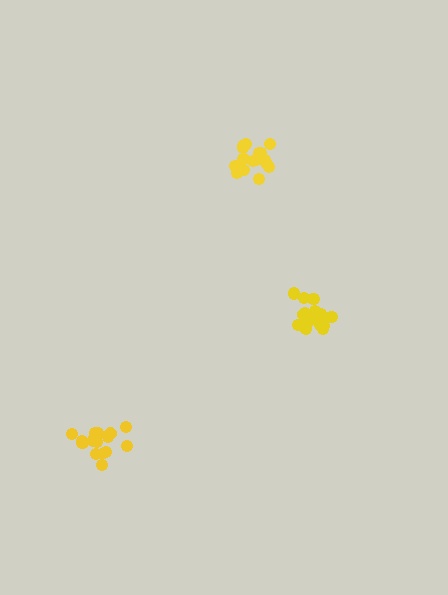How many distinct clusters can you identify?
There are 3 distinct clusters.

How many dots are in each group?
Group 1: 17 dots, Group 2: 15 dots, Group 3: 17 dots (49 total).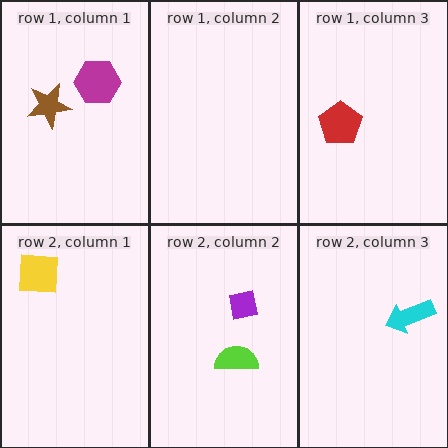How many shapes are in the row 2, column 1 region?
1.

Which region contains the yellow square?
The row 2, column 1 region.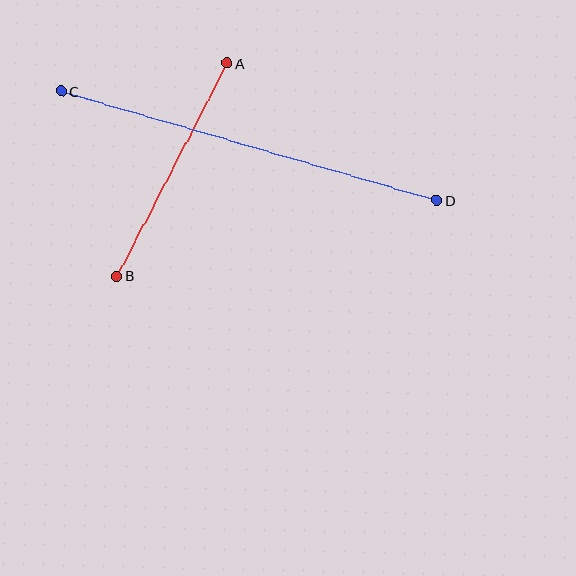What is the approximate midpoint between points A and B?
The midpoint is at approximately (172, 170) pixels.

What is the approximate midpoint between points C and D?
The midpoint is at approximately (249, 146) pixels.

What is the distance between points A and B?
The distance is approximately 240 pixels.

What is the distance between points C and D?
The distance is approximately 391 pixels.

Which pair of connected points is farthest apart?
Points C and D are farthest apart.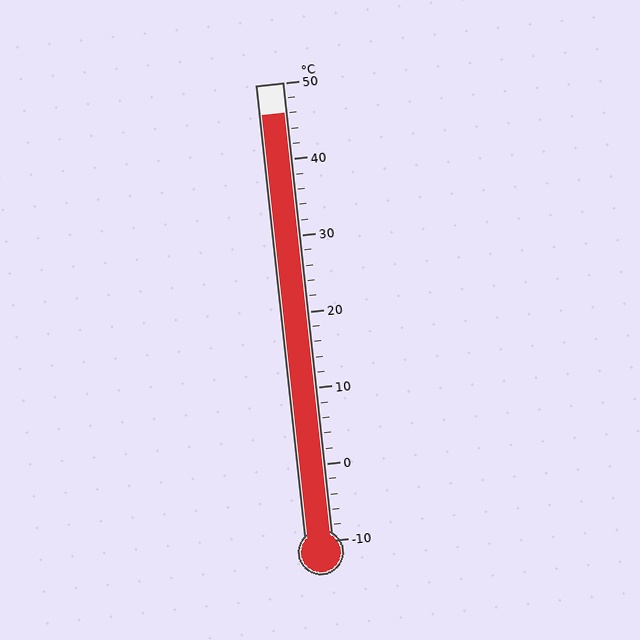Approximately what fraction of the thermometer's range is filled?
The thermometer is filled to approximately 95% of its range.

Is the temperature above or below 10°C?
The temperature is above 10°C.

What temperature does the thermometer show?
The thermometer shows approximately 46°C.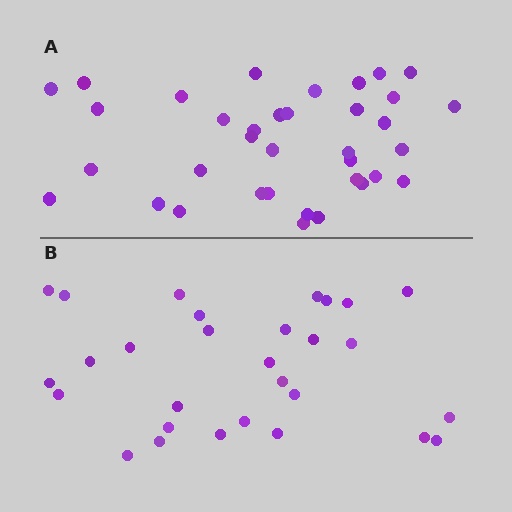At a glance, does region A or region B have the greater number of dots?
Region A (the top region) has more dots.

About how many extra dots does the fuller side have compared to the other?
Region A has roughly 8 or so more dots than region B.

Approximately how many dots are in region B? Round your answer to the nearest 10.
About 30 dots. (The exact count is 29, which rounds to 30.)